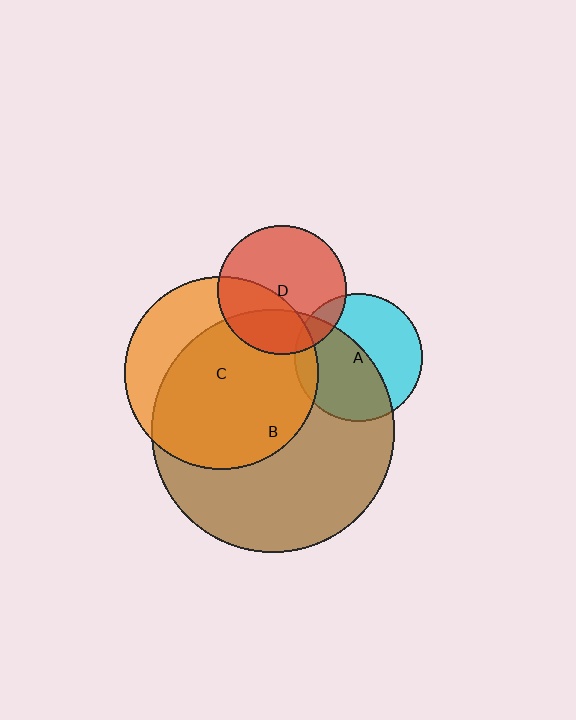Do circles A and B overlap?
Yes.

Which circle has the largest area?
Circle B (brown).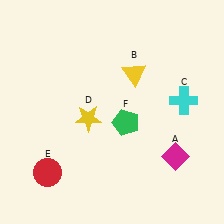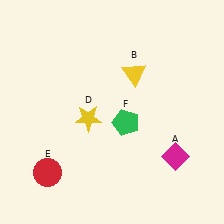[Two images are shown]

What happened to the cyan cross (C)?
The cyan cross (C) was removed in Image 2. It was in the top-right area of Image 1.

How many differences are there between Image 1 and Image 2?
There is 1 difference between the two images.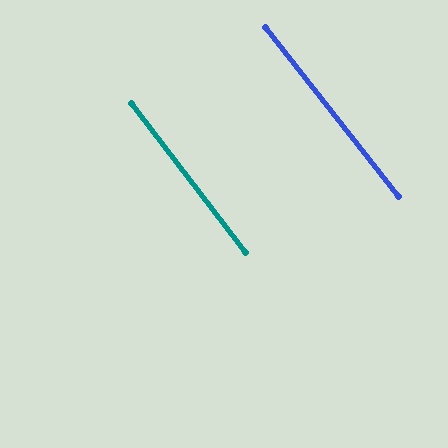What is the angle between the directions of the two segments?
Approximately 1 degree.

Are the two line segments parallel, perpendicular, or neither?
Parallel — their directions differ by only 0.5°.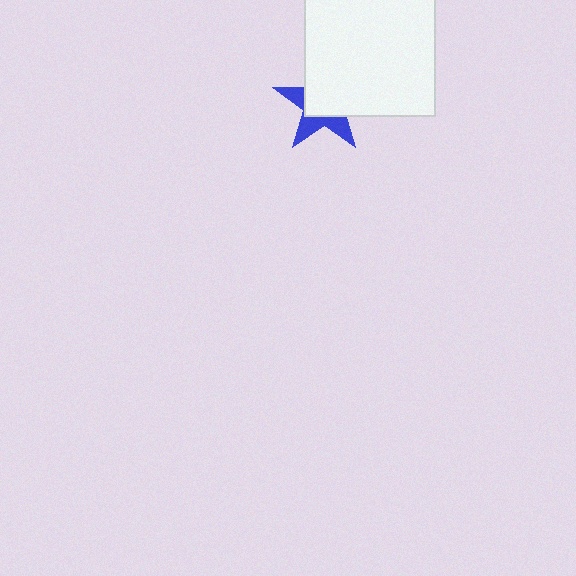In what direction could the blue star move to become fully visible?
The blue star could move toward the lower-left. That would shift it out from behind the white rectangle entirely.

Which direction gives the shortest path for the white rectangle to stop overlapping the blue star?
Moving toward the upper-right gives the shortest separation.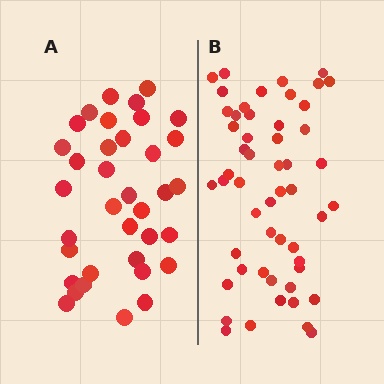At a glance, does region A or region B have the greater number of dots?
Region B (the right region) has more dots.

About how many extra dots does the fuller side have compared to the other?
Region B has approximately 15 more dots than region A.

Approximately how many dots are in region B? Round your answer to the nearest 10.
About 50 dots. (The exact count is 53, which rounds to 50.)